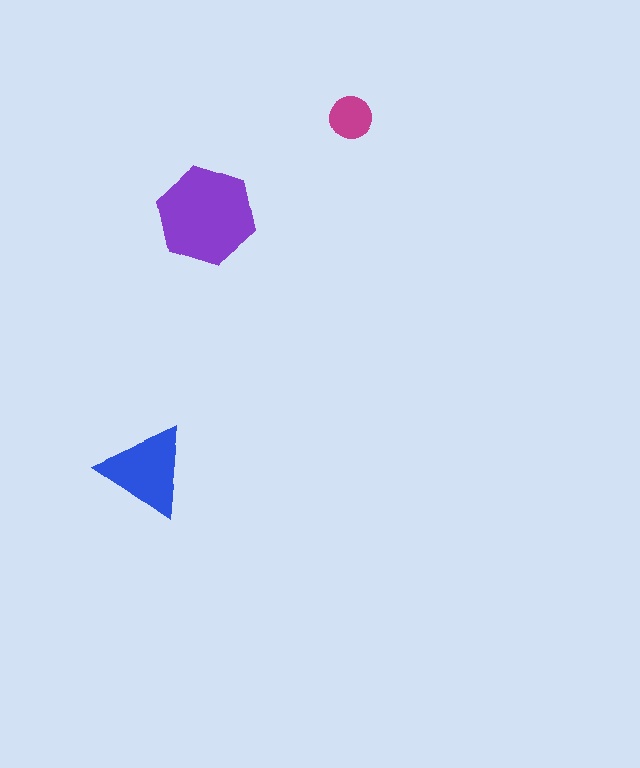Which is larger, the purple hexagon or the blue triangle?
The purple hexagon.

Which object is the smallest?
The magenta circle.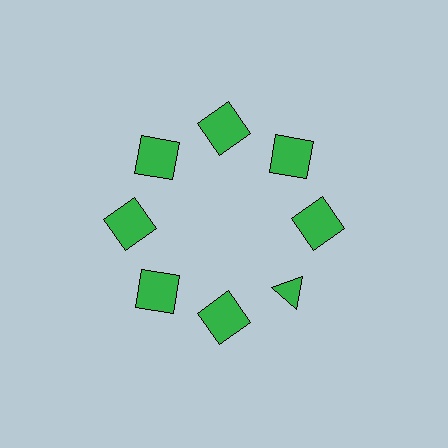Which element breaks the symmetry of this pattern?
The green triangle at roughly the 4 o'clock position breaks the symmetry. All other shapes are green squares.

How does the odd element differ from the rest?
It has a different shape: triangle instead of square.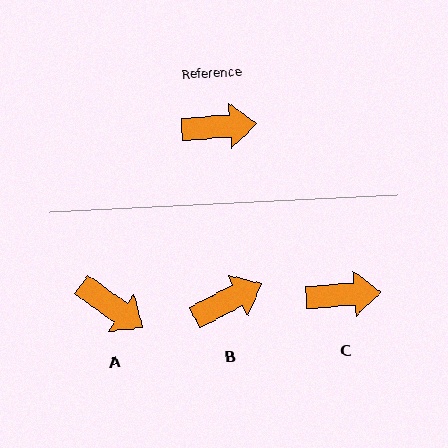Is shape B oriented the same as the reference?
No, it is off by about 23 degrees.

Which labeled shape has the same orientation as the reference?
C.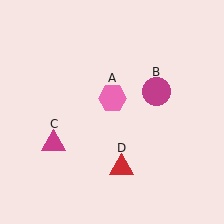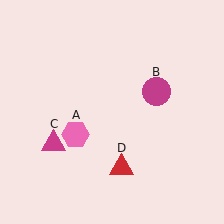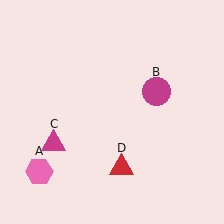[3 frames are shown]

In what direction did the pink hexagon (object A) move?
The pink hexagon (object A) moved down and to the left.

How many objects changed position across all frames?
1 object changed position: pink hexagon (object A).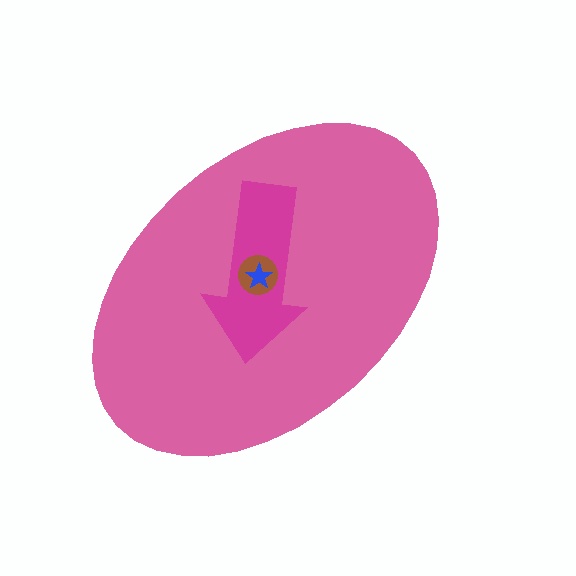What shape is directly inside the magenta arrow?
The brown circle.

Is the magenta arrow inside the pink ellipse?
Yes.